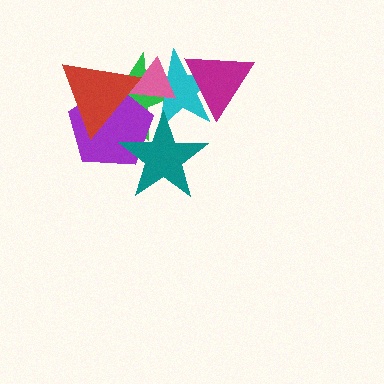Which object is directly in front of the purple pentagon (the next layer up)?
The cyan star is directly in front of the purple pentagon.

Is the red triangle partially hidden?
No, no other shape covers it.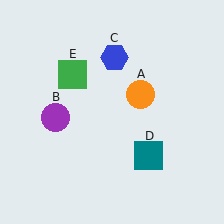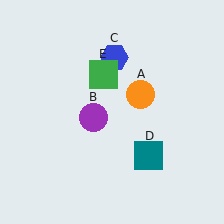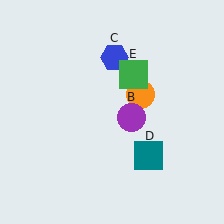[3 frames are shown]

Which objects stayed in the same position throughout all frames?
Orange circle (object A) and blue hexagon (object C) and teal square (object D) remained stationary.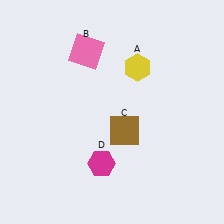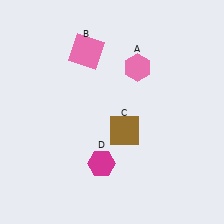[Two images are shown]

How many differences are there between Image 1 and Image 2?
There is 1 difference between the two images.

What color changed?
The hexagon (A) changed from yellow in Image 1 to pink in Image 2.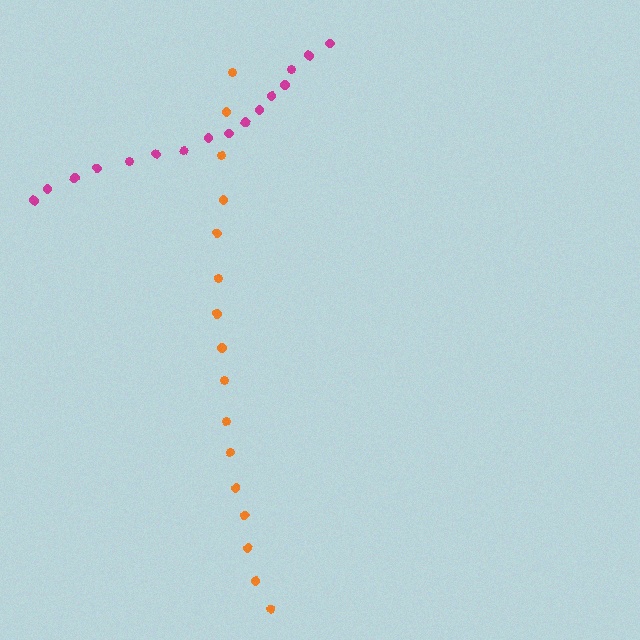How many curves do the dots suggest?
There are 2 distinct paths.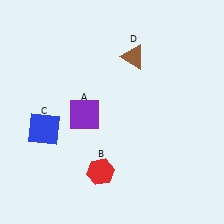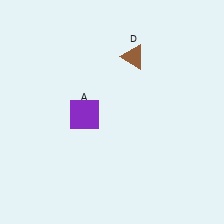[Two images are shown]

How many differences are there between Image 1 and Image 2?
There are 2 differences between the two images.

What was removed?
The blue square (C), the red hexagon (B) were removed in Image 2.